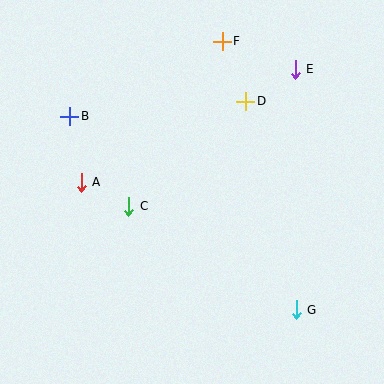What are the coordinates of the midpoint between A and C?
The midpoint between A and C is at (105, 194).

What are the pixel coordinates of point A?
Point A is at (81, 182).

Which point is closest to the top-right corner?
Point E is closest to the top-right corner.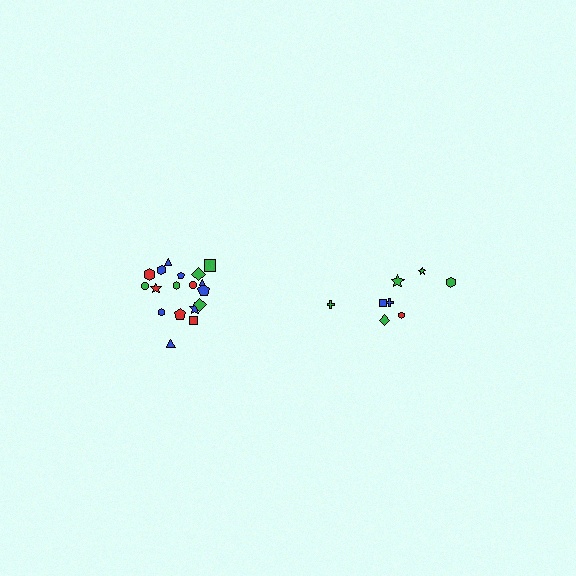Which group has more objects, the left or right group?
The left group.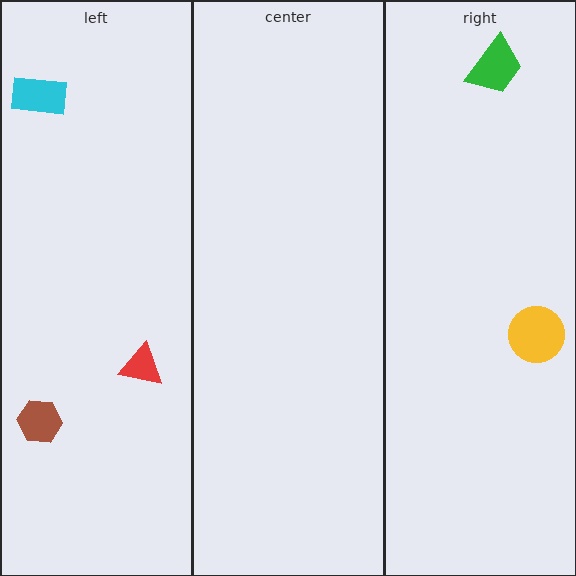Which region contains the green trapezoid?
The right region.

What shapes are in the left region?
The brown hexagon, the red triangle, the cyan rectangle.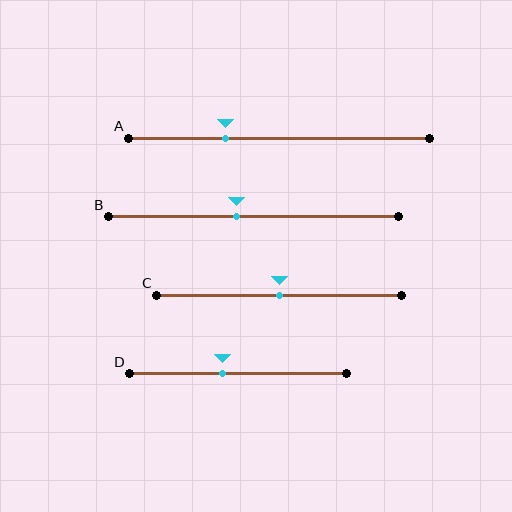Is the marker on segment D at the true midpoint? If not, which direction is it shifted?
No, the marker on segment D is shifted to the left by about 7% of the segment length.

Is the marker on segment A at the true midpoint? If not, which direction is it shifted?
No, the marker on segment A is shifted to the left by about 18% of the segment length.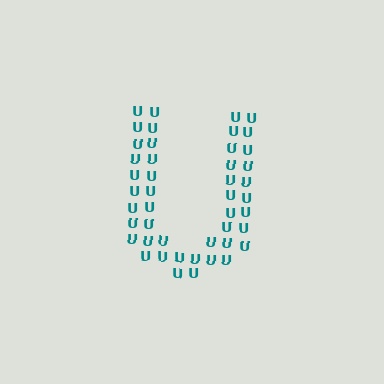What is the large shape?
The large shape is the letter U.